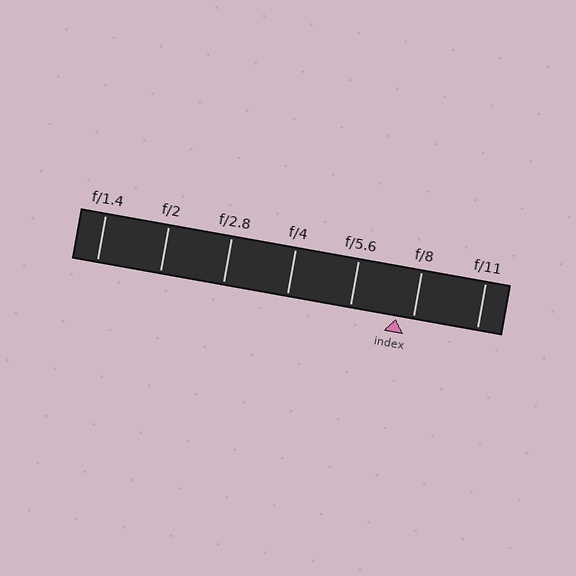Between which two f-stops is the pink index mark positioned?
The index mark is between f/5.6 and f/8.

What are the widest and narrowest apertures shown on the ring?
The widest aperture shown is f/1.4 and the narrowest is f/11.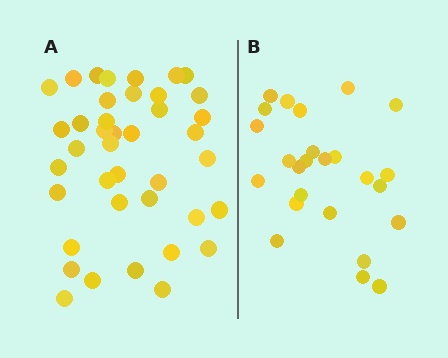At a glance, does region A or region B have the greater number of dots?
Region A (the left region) has more dots.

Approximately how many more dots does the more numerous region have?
Region A has approximately 15 more dots than region B.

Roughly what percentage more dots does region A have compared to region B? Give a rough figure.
About 60% more.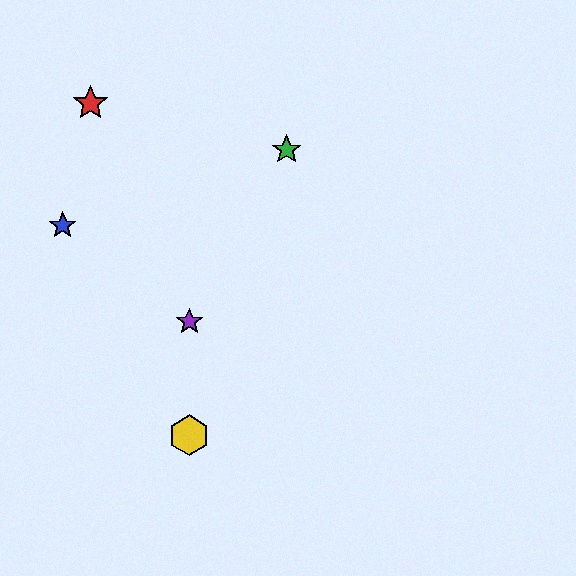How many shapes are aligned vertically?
2 shapes (the yellow hexagon, the purple star) are aligned vertically.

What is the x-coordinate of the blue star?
The blue star is at x≈63.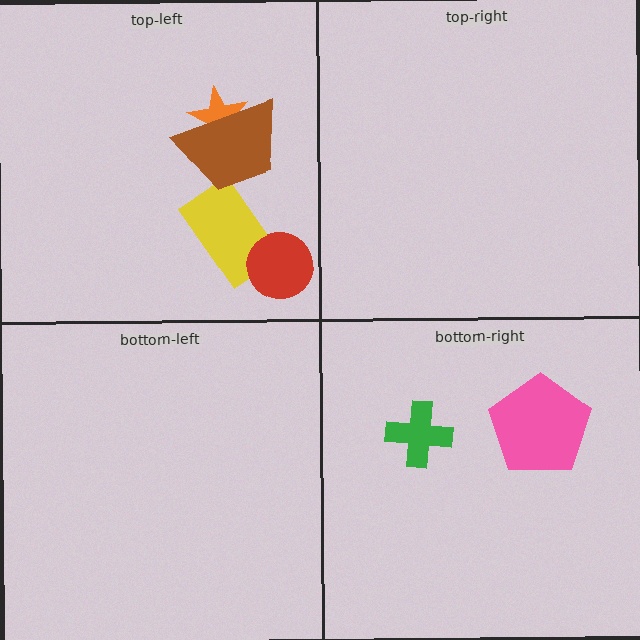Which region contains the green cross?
The bottom-right region.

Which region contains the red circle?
The top-left region.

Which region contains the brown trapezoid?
The top-left region.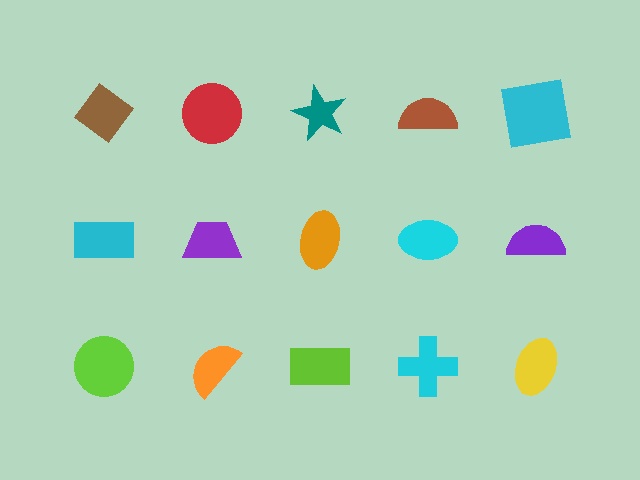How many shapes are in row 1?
5 shapes.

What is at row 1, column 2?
A red circle.